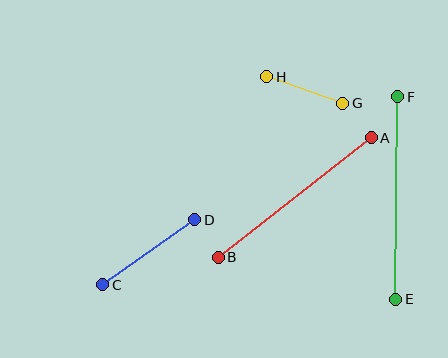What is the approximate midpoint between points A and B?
The midpoint is at approximately (295, 197) pixels.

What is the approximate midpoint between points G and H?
The midpoint is at approximately (305, 90) pixels.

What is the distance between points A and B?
The distance is approximately 194 pixels.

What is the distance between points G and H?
The distance is approximately 80 pixels.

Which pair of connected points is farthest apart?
Points E and F are farthest apart.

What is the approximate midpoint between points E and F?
The midpoint is at approximately (397, 198) pixels.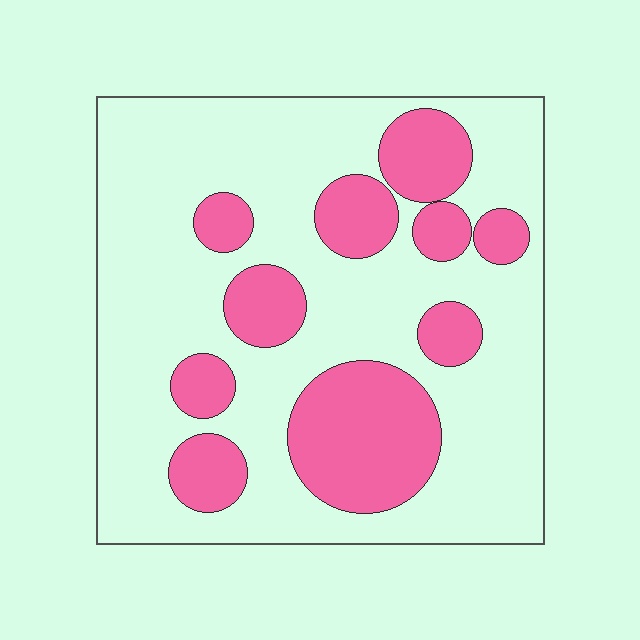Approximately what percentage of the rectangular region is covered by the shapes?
Approximately 30%.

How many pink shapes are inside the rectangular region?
10.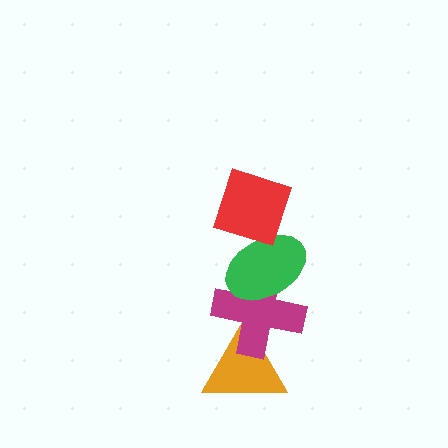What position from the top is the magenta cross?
The magenta cross is 3rd from the top.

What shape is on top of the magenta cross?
The green ellipse is on top of the magenta cross.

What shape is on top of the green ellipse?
The red diamond is on top of the green ellipse.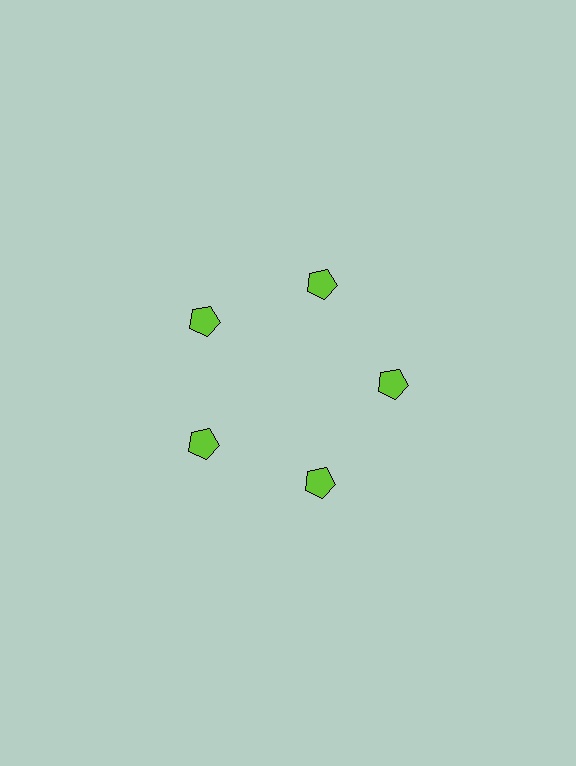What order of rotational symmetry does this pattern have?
This pattern has 5-fold rotational symmetry.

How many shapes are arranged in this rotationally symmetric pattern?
There are 5 shapes, arranged in 5 groups of 1.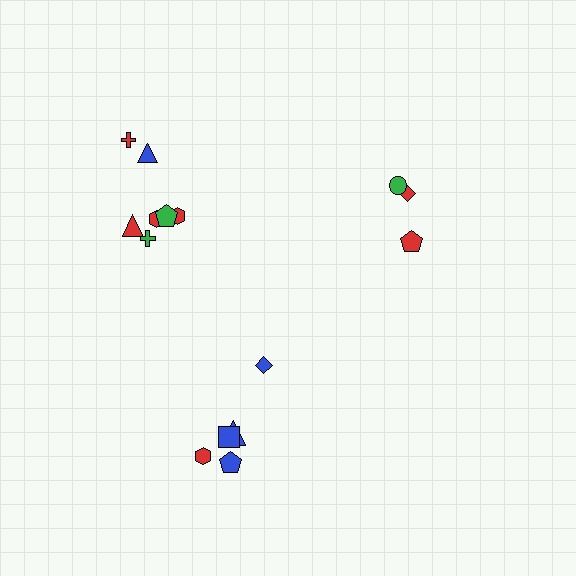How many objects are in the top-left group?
There are 7 objects.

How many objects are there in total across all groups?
There are 15 objects.